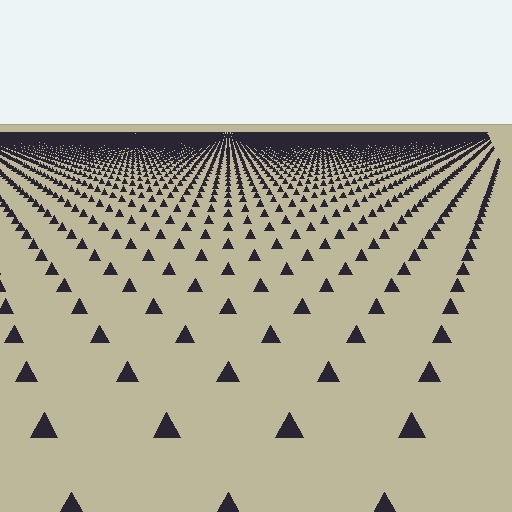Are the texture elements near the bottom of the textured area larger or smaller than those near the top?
Larger. Near the bottom, elements are closer to the viewer and appear at a bigger on-screen size.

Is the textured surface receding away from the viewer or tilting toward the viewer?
The surface is receding away from the viewer. Texture elements get smaller and denser toward the top.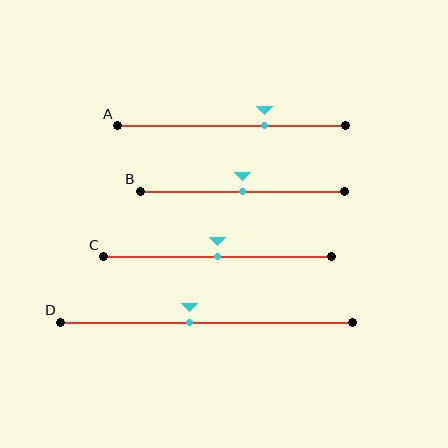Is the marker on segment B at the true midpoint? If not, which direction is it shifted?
Yes, the marker on segment B is at the true midpoint.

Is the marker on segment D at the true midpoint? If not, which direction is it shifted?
No, the marker on segment D is shifted to the left by about 6% of the segment length.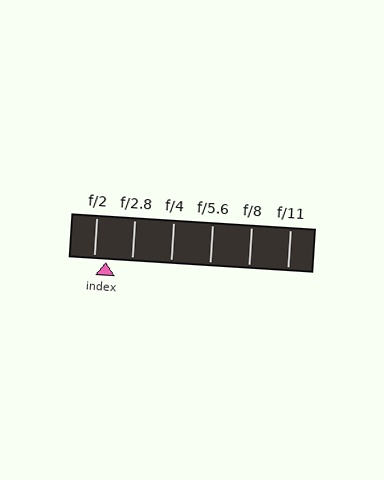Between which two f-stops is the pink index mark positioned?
The index mark is between f/2 and f/2.8.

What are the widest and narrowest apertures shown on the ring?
The widest aperture shown is f/2 and the narrowest is f/11.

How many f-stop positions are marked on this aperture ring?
There are 6 f-stop positions marked.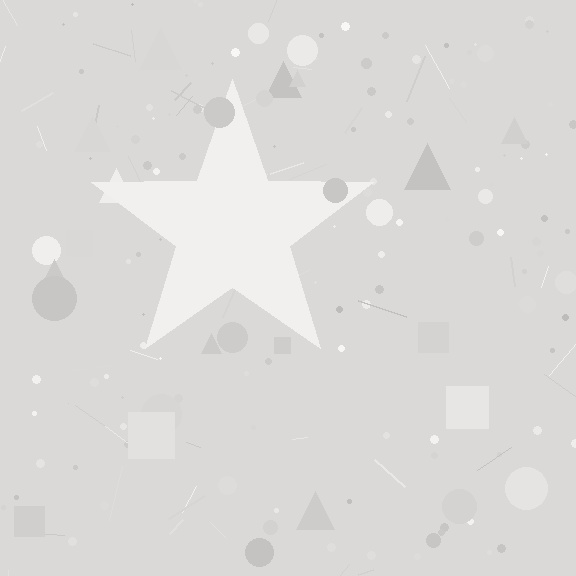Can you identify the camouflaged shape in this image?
The camouflaged shape is a star.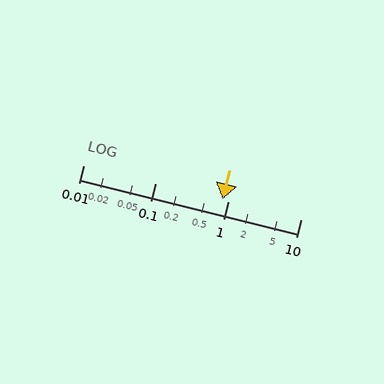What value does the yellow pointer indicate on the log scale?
The pointer indicates approximately 0.83.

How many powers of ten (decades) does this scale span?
The scale spans 3 decades, from 0.01 to 10.